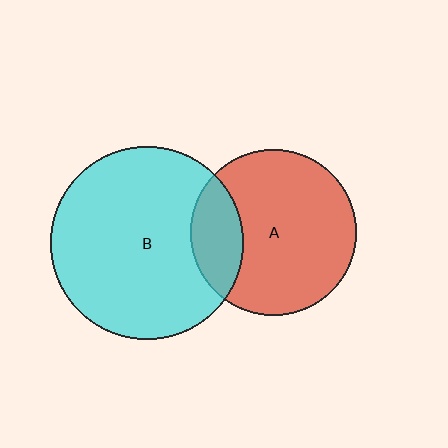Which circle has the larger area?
Circle B (cyan).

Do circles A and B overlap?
Yes.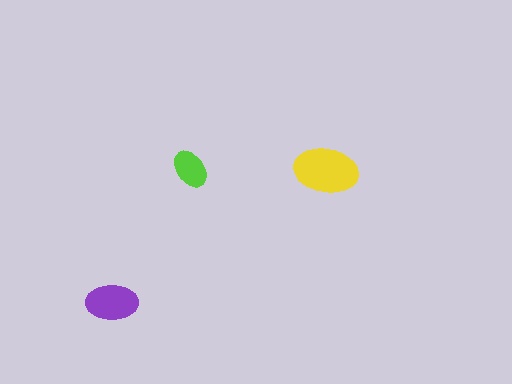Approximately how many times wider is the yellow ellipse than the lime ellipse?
About 1.5 times wider.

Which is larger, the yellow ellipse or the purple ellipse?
The yellow one.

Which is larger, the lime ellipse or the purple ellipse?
The purple one.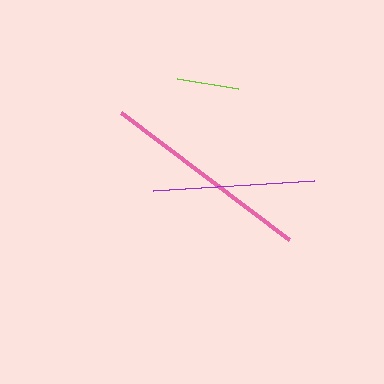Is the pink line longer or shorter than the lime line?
The pink line is longer than the lime line.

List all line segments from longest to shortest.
From longest to shortest: pink, purple, lime.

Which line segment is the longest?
The pink line is the longest at approximately 211 pixels.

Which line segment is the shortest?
The lime line is the shortest at approximately 62 pixels.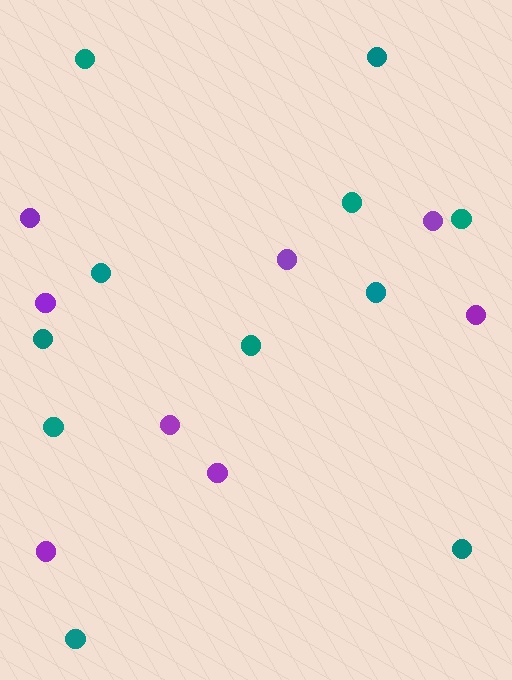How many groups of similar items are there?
There are 2 groups: one group of teal circles (11) and one group of purple circles (8).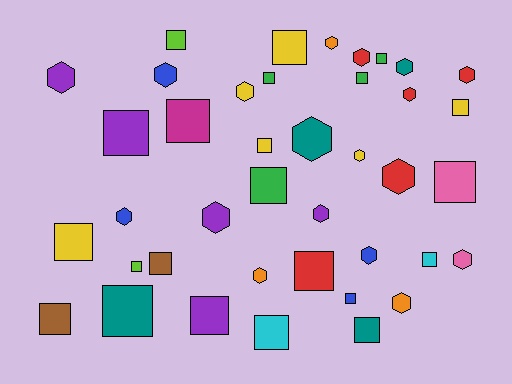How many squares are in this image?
There are 22 squares.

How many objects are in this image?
There are 40 objects.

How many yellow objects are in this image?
There are 6 yellow objects.